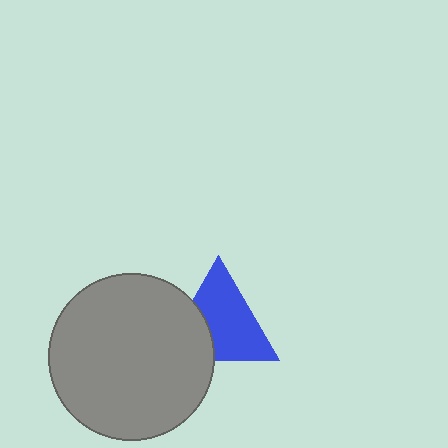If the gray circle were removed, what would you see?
You would see the complete blue triangle.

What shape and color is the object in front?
The object in front is a gray circle.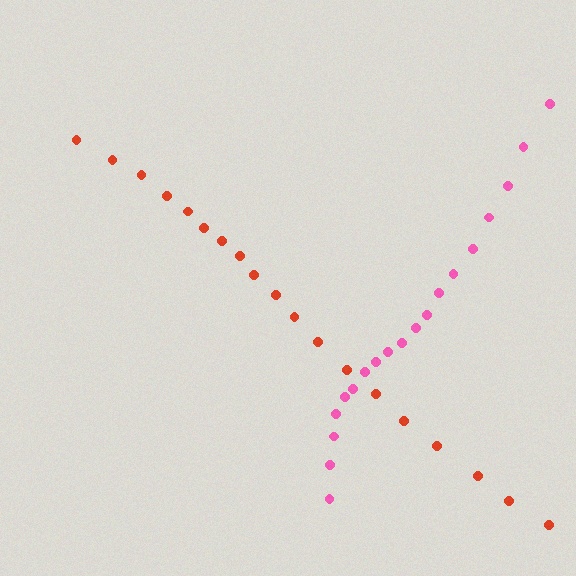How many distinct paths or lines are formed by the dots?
There are 2 distinct paths.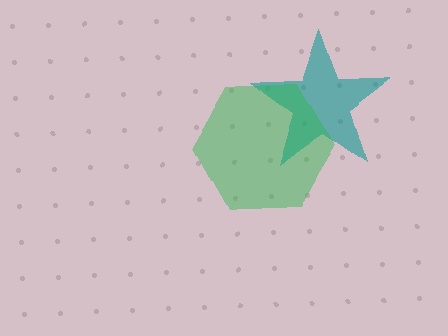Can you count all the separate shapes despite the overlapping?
Yes, there are 2 separate shapes.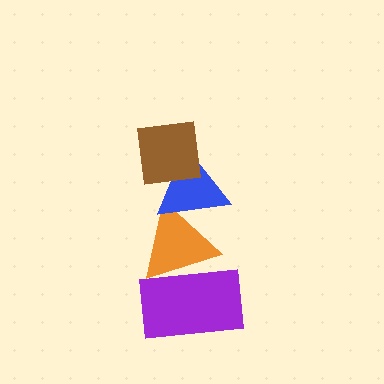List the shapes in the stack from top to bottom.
From top to bottom: the brown square, the blue triangle, the orange triangle, the purple rectangle.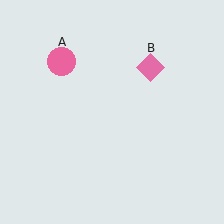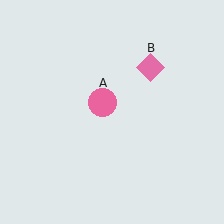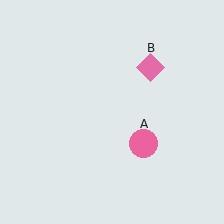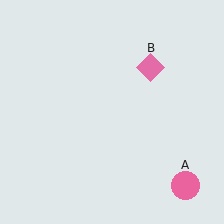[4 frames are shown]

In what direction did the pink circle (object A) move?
The pink circle (object A) moved down and to the right.